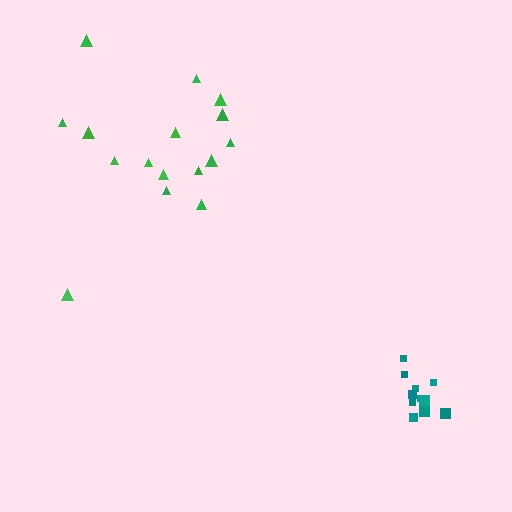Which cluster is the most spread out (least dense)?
Green.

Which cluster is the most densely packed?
Teal.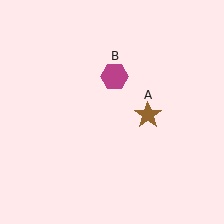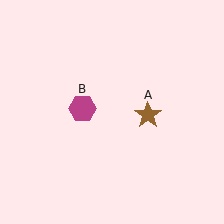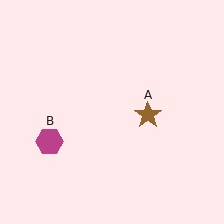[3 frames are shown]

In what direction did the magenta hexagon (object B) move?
The magenta hexagon (object B) moved down and to the left.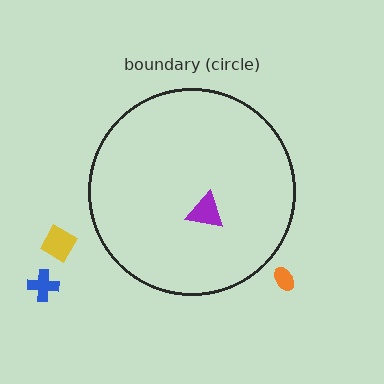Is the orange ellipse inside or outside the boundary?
Outside.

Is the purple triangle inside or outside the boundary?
Inside.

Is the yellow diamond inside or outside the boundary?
Outside.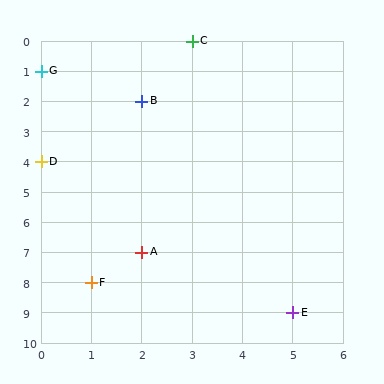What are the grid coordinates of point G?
Point G is at grid coordinates (0, 1).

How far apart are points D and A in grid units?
Points D and A are 2 columns and 3 rows apart (about 3.6 grid units diagonally).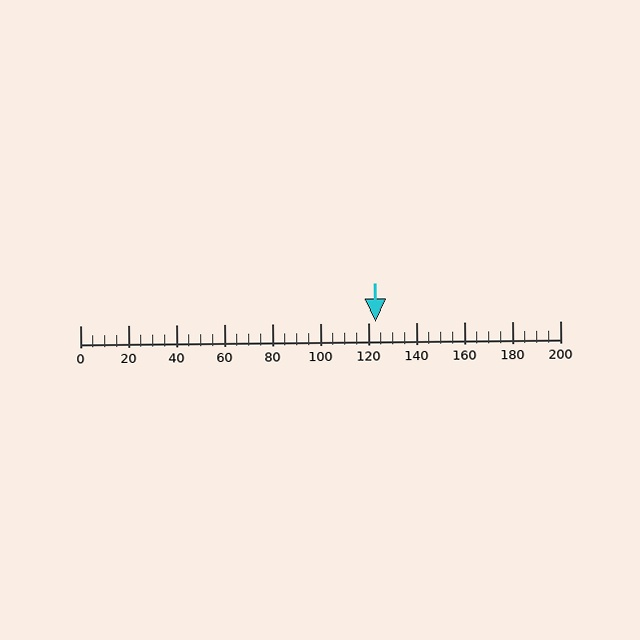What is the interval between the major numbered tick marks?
The major tick marks are spaced 20 units apart.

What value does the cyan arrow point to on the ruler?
The cyan arrow points to approximately 123.